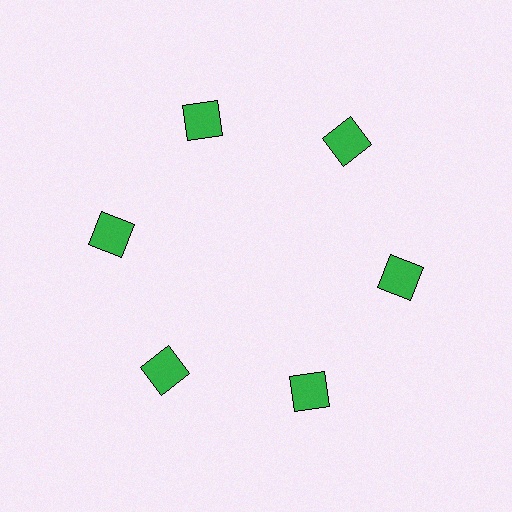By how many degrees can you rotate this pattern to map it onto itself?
The pattern maps onto itself every 60 degrees of rotation.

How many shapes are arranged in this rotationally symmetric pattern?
There are 6 shapes, arranged in 6 groups of 1.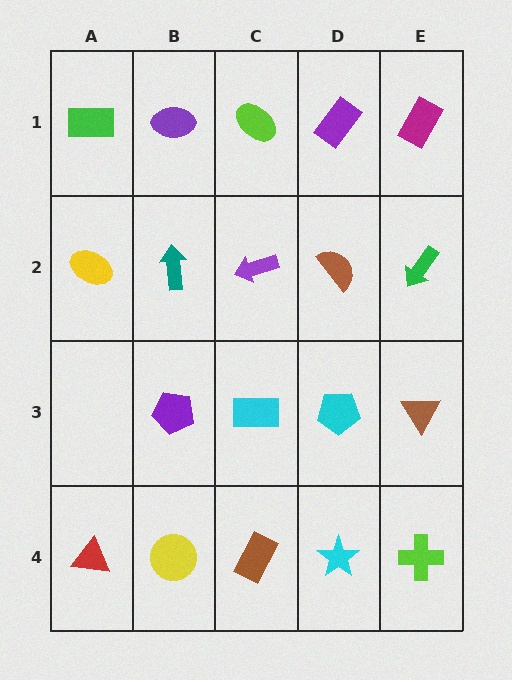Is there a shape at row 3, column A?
No, that cell is empty.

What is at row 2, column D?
A brown semicircle.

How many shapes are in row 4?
5 shapes.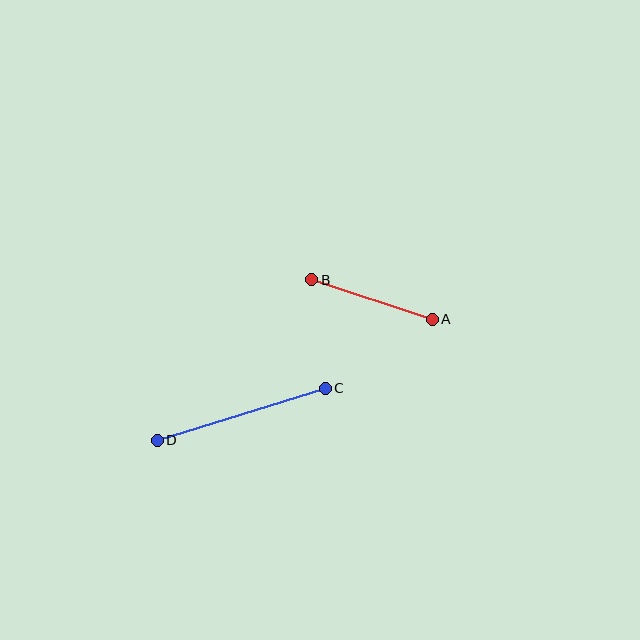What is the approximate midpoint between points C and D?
The midpoint is at approximately (241, 414) pixels.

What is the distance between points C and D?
The distance is approximately 175 pixels.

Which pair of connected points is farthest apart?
Points C and D are farthest apart.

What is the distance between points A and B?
The distance is approximately 127 pixels.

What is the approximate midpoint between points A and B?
The midpoint is at approximately (372, 299) pixels.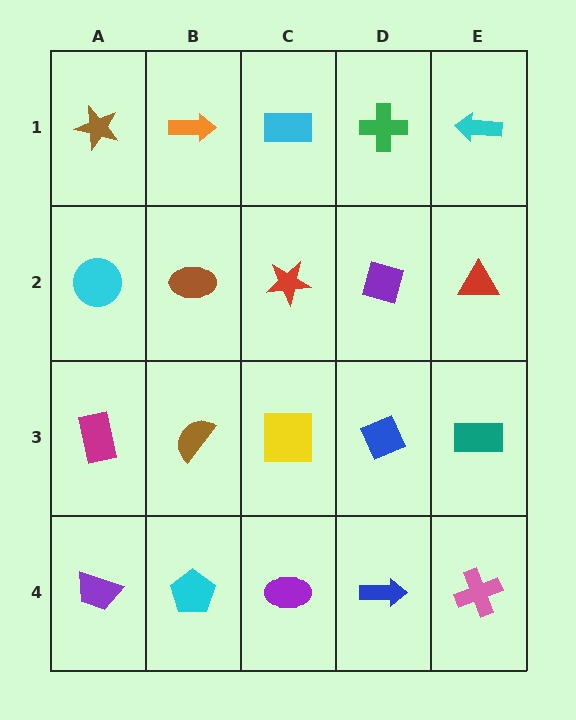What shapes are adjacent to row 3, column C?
A red star (row 2, column C), a purple ellipse (row 4, column C), a brown semicircle (row 3, column B), a blue diamond (row 3, column D).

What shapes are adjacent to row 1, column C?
A red star (row 2, column C), an orange arrow (row 1, column B), a green cross (row 1, column D).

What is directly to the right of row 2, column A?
A brown ellipse.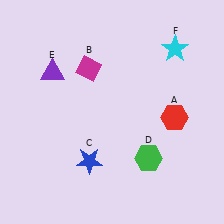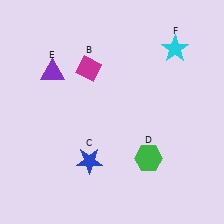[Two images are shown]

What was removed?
The red hexagon (A) was removed in Image 2.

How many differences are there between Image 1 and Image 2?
There is 1 difference between the two images.